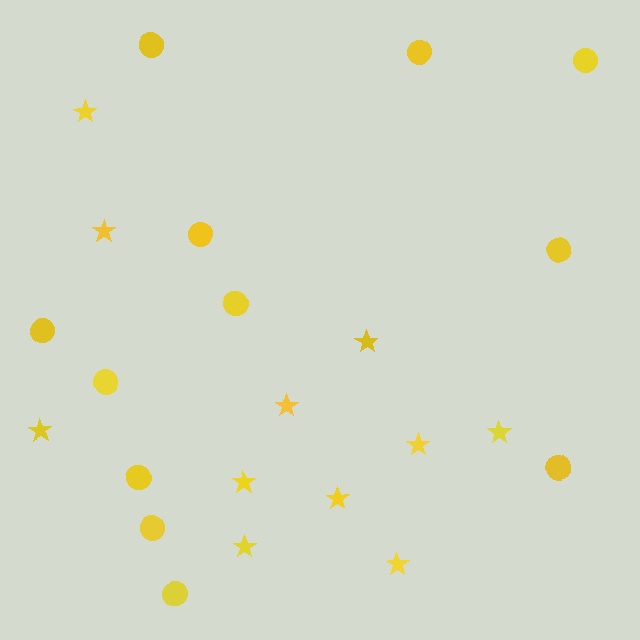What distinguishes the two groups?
There are 2 groups: one group of circles (12) and one group of stars (11).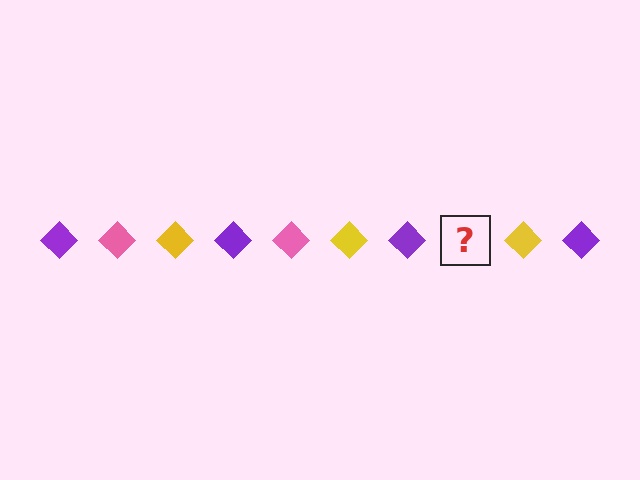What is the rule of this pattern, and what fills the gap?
The rule is that the pattern cycles through purple, pink, yellow diamonds. The gap should be filled with a pink diamond.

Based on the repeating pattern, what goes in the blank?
The blank should be a pink diamond.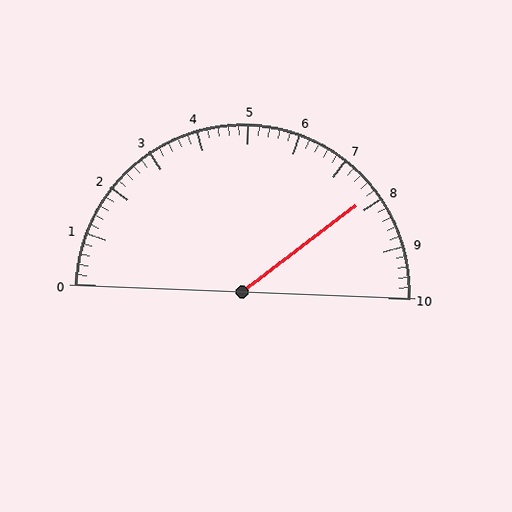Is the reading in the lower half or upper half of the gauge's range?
The reading is in the upper half of the range (0 to 10).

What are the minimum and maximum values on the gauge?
The gauge ranges from 0 to 10.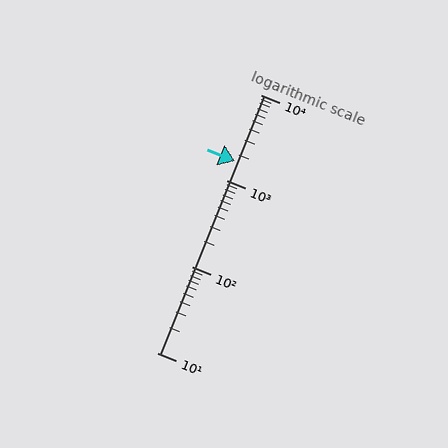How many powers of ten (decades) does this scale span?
The scale spans 3 decades, from 10 to 10000.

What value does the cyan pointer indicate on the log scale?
The pointer indicates approximately 1700.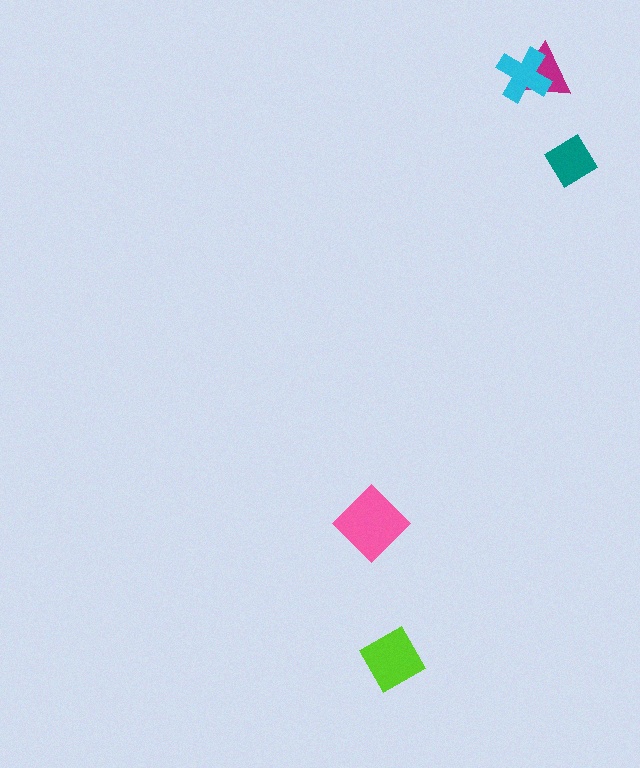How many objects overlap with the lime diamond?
0 objects overlap with the lime diamond.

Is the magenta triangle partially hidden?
Yes, it is partially covered by another shape.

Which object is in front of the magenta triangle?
The cyan cross is in front of the magenta triangle.